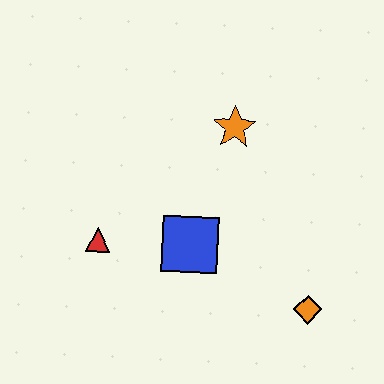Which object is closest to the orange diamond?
The blue square is closest to the orange diamond.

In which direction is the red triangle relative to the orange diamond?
The red triangle is to the left of the orange diamond.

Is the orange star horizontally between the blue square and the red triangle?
No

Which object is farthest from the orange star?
The orange diamond is farthest from the orange star.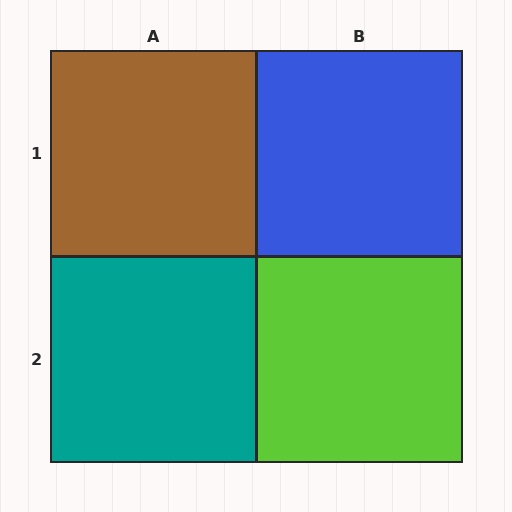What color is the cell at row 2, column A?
Teal.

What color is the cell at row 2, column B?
Lime.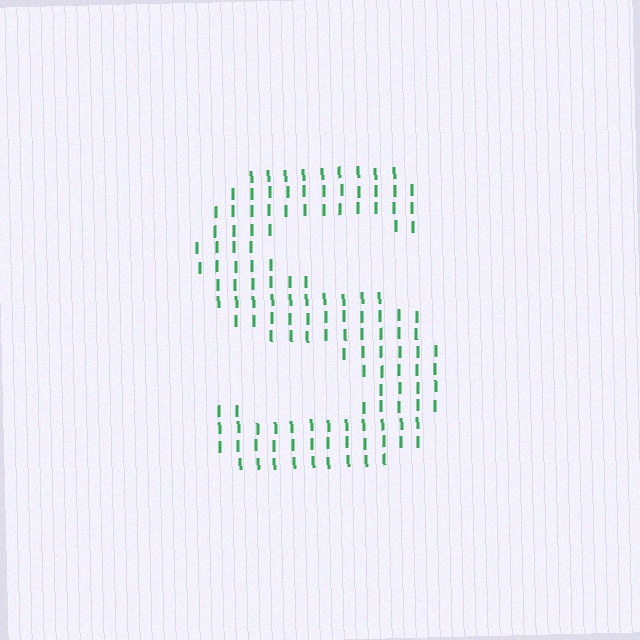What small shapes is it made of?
It is made of small letter I's.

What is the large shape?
The large shape is the letter S.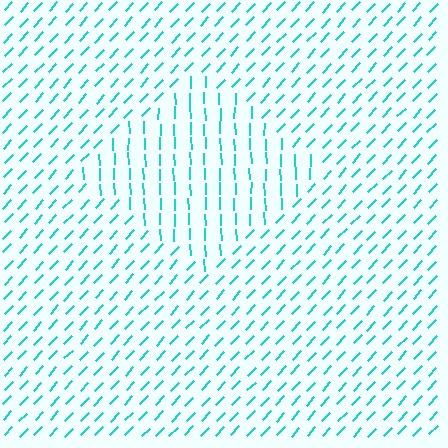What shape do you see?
I see a diamond.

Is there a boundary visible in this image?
Yes, there is a texture boundary formed by a change in line orientation.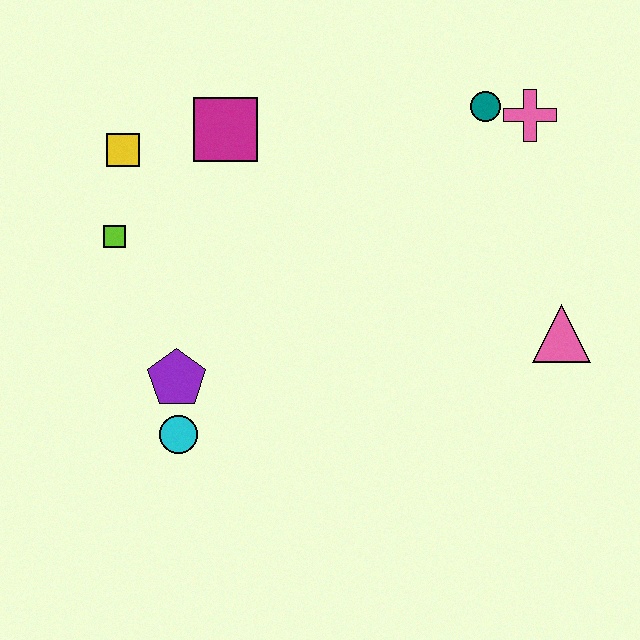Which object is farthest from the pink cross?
The cyan circle is farthest from the pink cross.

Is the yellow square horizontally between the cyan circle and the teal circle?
No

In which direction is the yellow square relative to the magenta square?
The yellow square is to the left of the magenta square.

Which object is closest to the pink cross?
The teal circle is closest to the pink cross.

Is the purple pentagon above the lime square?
No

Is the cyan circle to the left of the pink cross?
Yes